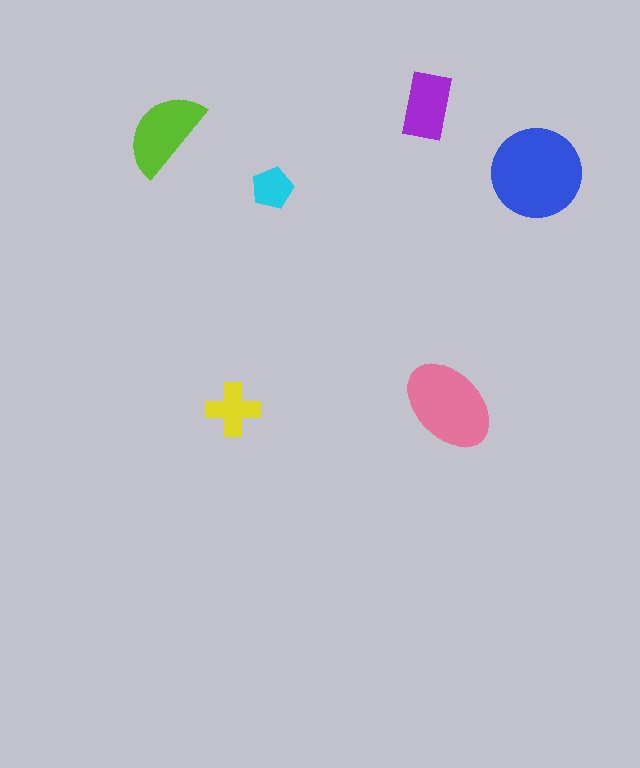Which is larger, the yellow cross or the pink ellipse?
The pink ellipse.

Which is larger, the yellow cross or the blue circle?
The blue circle.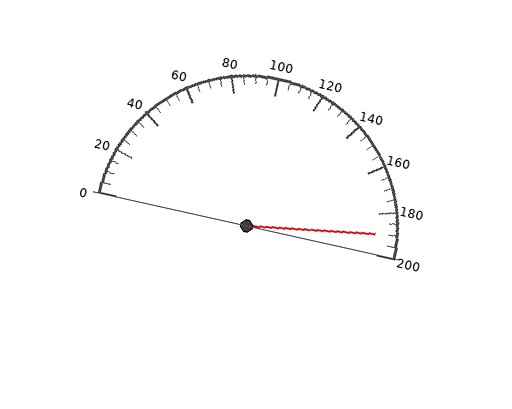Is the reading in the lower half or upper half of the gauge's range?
The reading is in the upper half of the range (0 to 200).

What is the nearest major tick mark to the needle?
The nearest major tick mark is 200.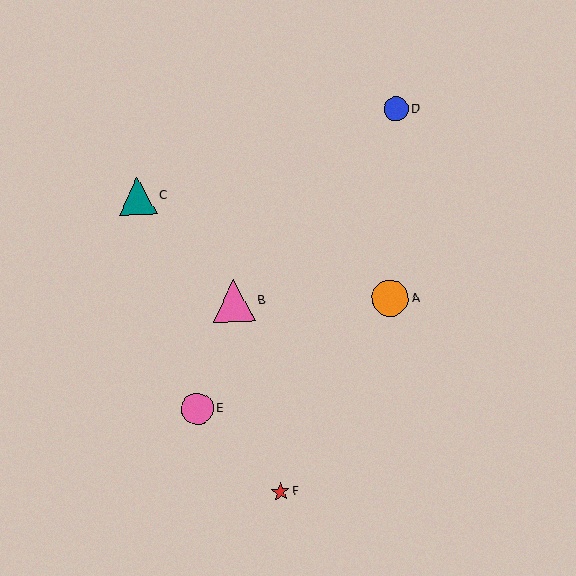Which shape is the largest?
The pink triangle (labeled B) is the largest.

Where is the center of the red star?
The center of the red star is at (281, 492).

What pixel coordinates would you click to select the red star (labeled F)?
Click at (281, 492) to select the red star F.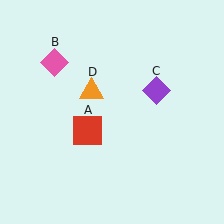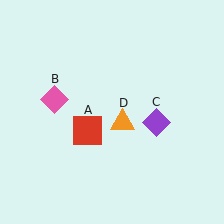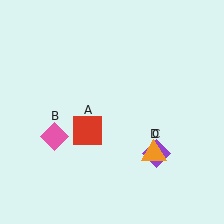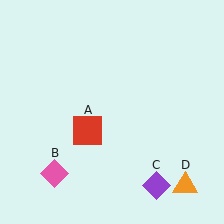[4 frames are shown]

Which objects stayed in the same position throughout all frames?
Red square (object A) remained stationary.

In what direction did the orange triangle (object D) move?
The orange triangle (object D) moved down and to the right.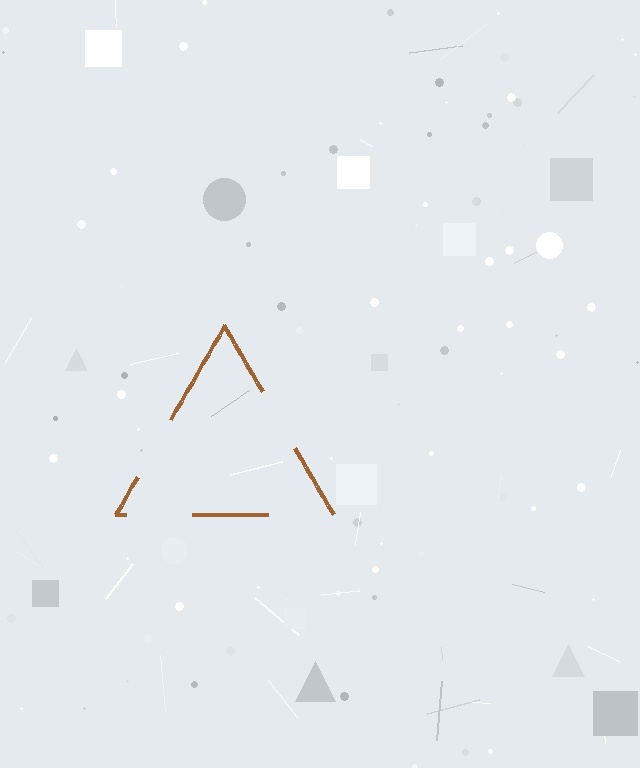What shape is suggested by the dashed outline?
The dashed outline suggests a triangle.